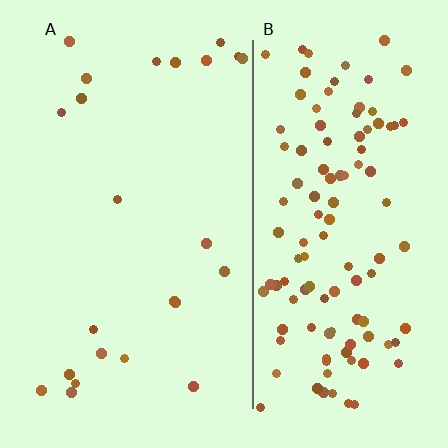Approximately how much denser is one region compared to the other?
Approximately 5.2× — region B over region A.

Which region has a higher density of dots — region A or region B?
B (the right).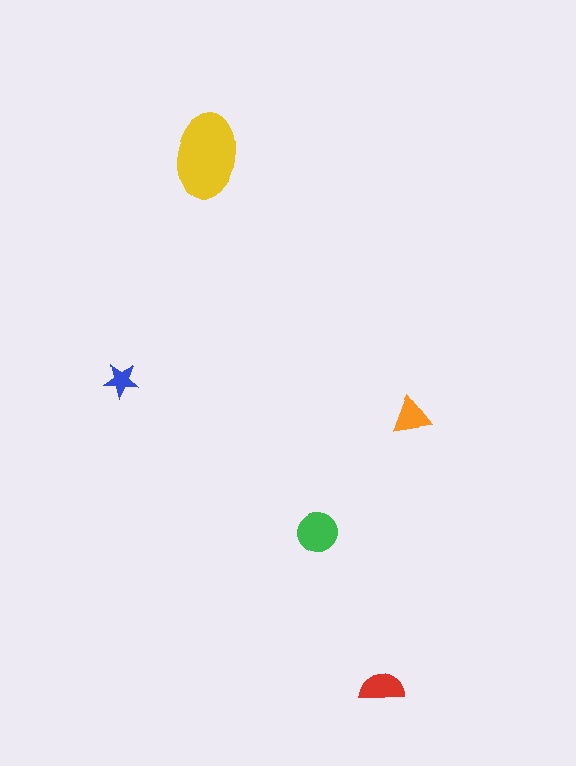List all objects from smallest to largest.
The blue star, the orange triangle, the red semicircle, the green circle, the yellow ellipse.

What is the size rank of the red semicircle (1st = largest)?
3rd.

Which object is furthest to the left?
The blue star is leftmost.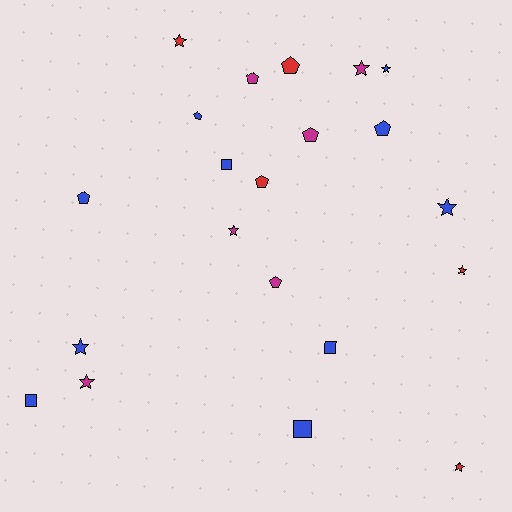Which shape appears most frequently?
Star, with 9 objects.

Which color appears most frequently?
Blue, with 10 objects.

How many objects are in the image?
There are 21 objects.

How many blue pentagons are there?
There are 3 blue pentagons.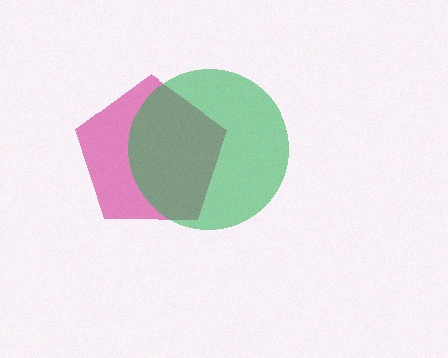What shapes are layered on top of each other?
The layered shapes are: a magenta pentagon, a green circle.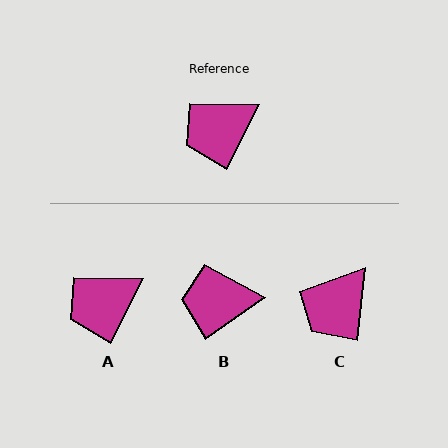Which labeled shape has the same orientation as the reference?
A.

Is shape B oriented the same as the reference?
No, it is off by about 28 degrees.